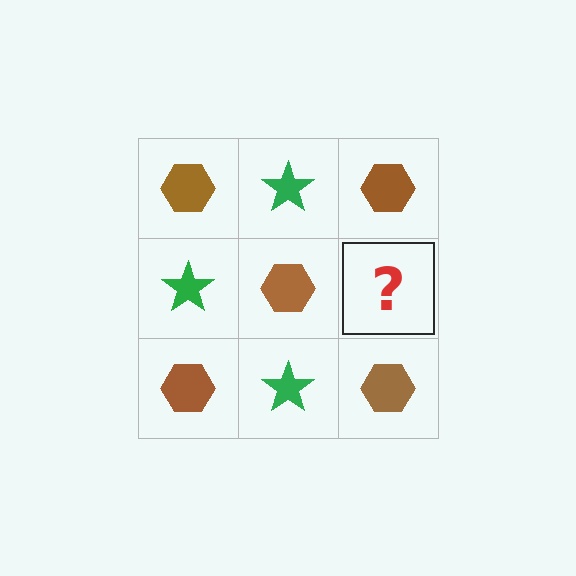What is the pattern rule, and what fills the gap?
The rule is that it alternates brown hexagon and green star in a checkerboard pattern. The gap should be filled with a green star.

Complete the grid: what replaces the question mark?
The question mark should be replaced with a green star.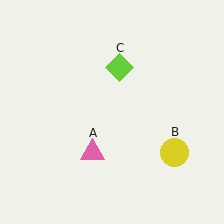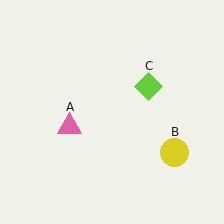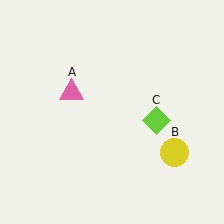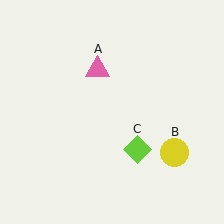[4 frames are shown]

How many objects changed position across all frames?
2 objects changed position: pink triangle (object A), lime diamond (object C).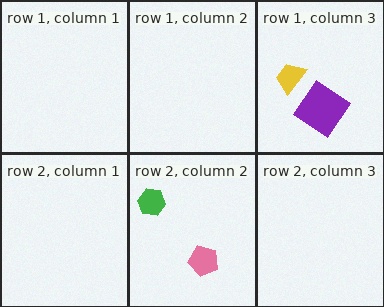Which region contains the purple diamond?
The row 1, column 3 region.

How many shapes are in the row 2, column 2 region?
2.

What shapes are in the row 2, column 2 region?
The pink pentagon, the green hexagon.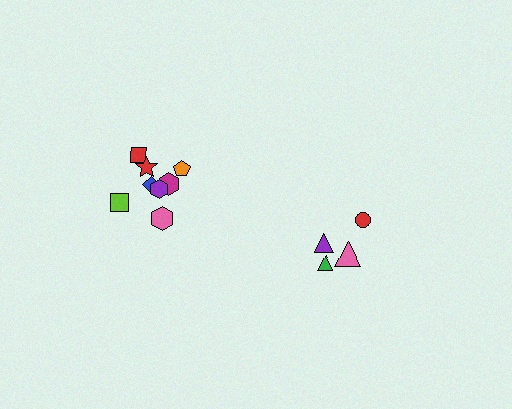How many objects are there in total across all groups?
There are 12 objects.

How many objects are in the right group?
There are 4 objects.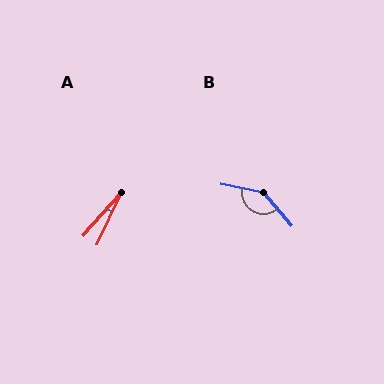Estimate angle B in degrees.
Approximately 142 degrees.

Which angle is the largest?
B, at approximately 142 degrees.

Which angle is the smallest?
A, at approximately 16 degrees.